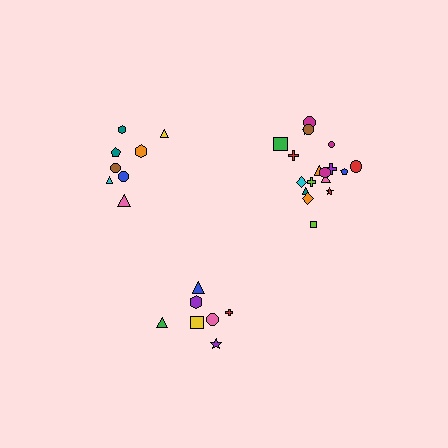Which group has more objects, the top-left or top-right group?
The top-right group.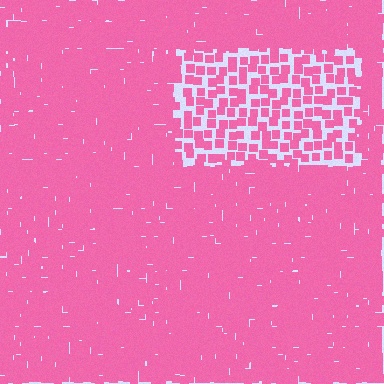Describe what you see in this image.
The image contains small pink elements arranged at two different densities. A rectangle-shaped region is visible where the elements are less densely packed than the surrounding area.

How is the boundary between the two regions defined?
The boundary is defined by a change in element density (approximately 2.4x ratio). All elements are the same color, size, and shape.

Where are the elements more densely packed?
The elements are more densely packed outside the rectangle boundary.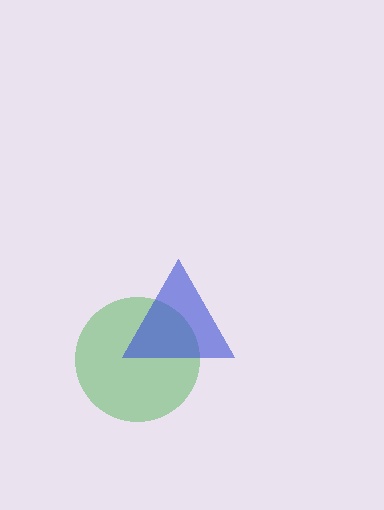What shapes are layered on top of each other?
The layered shapes are: a green circle, a blue triangle.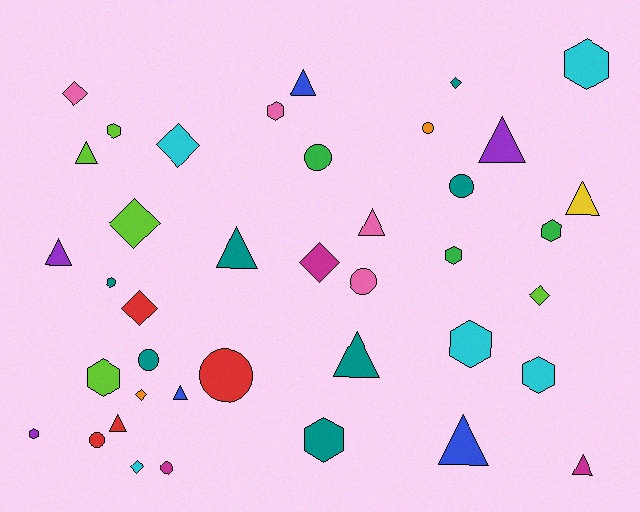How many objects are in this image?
There are 40 objects.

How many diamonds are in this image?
There are 9 diamonds.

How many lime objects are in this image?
There are 5 lime objects.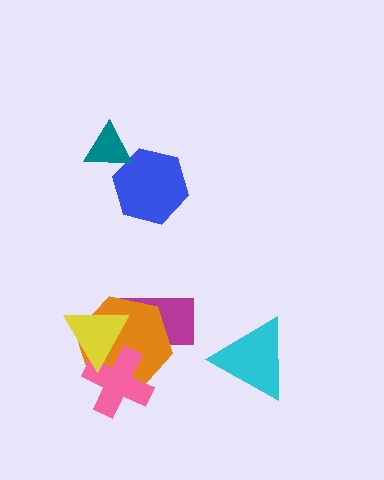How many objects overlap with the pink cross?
2 objects overlap with the pink cross.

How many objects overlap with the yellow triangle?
3 objects overlap with the yellow triangle.